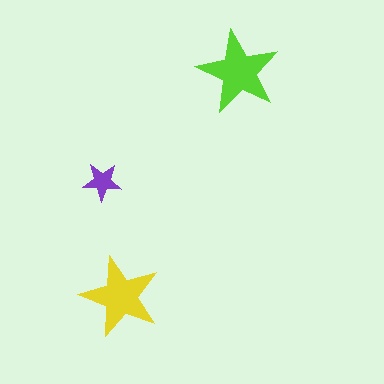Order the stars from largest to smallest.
the lime one, the yellow one, the purple one.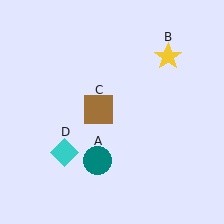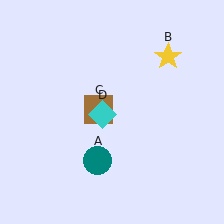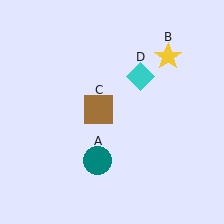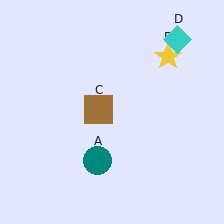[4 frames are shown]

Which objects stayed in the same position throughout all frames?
Teal circle (object A) and yellow star (object B) and brown square (object C) remained stationary.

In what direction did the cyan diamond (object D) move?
The cyan diamond (object D) moved up and to the right.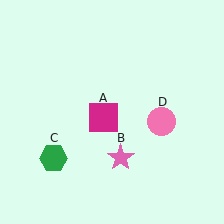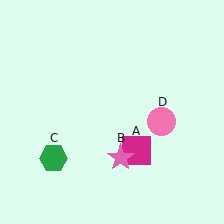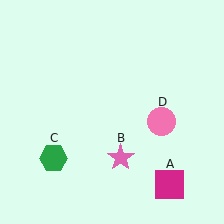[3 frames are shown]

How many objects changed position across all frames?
1 object changed position: magenta square (object A).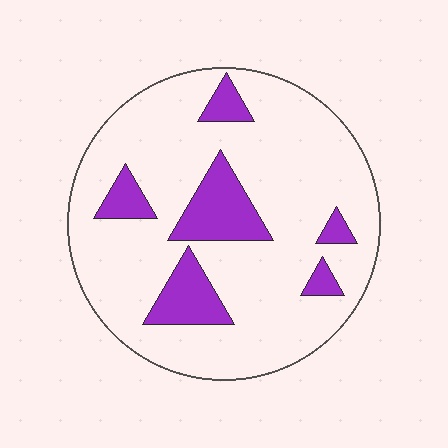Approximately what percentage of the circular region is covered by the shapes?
Approximately 20%.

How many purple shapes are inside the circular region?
6.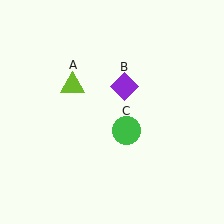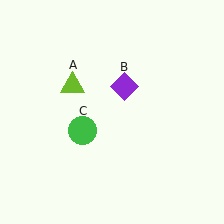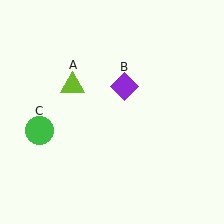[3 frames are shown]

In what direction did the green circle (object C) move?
The green circle (object C) moved left.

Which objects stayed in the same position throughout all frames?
Lime triangle (object A) and purple diamond (object B) remained stationary.